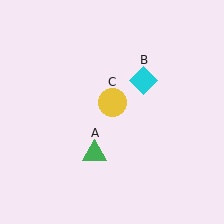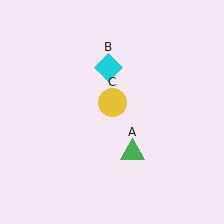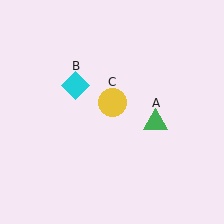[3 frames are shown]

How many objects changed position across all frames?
2 objects changed position: green triangle (object A), cyan diamond (object B).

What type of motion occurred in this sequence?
The green triangle (object A), cyan diamond (object B) rotated counterclockwise around the center of the scene.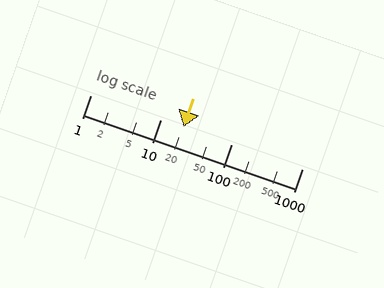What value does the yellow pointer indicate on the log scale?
The pointer indicates approximately 21.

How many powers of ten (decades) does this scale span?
The scale spans 3 decades, from 1 to 1000.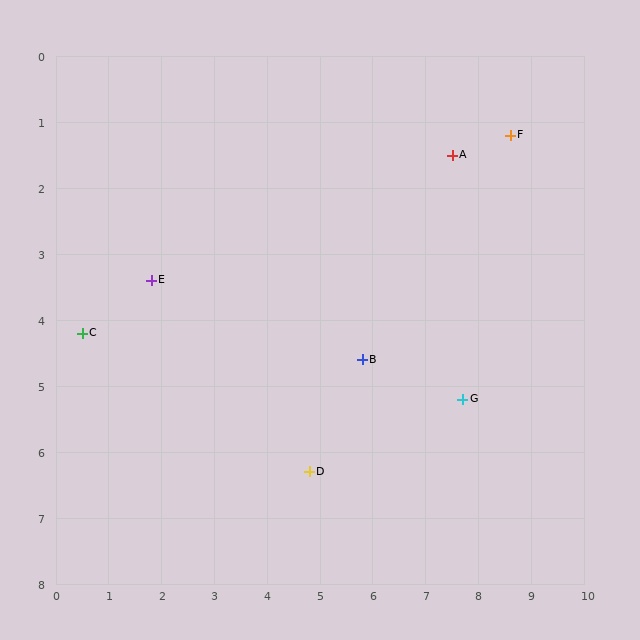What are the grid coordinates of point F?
Point F is at approximately (8.6, 1.2).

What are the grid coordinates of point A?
Point A is at approximately (7.5, 1.5).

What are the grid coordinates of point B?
Point B is at approximately (5.8, 4.6).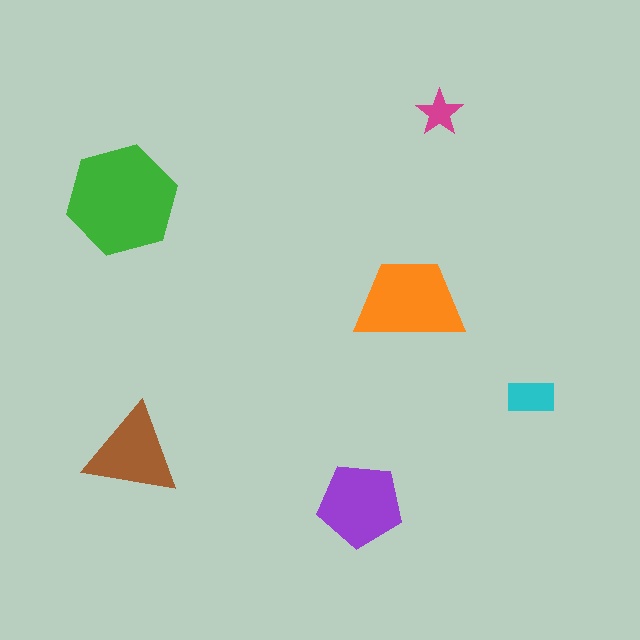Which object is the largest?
The green hexagon.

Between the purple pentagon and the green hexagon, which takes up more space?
The green hexagon.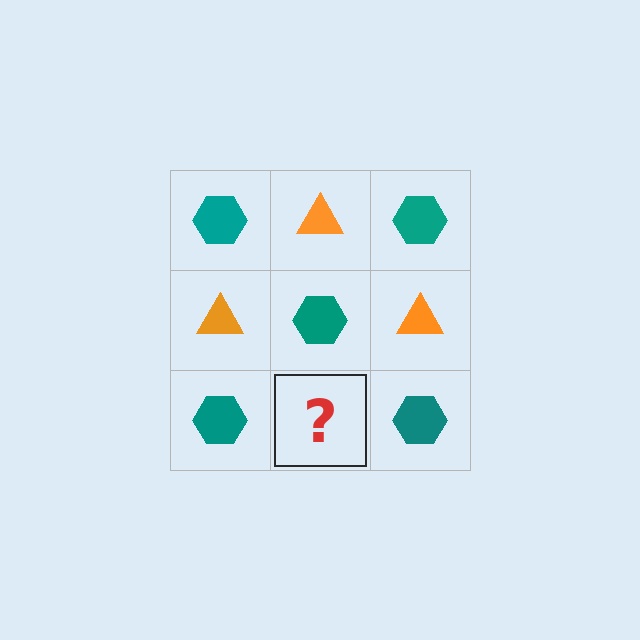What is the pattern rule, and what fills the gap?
The rule is that it alternates teal hexagon and orange triangle in a checkerboard pattern. The gap should be filled with an orange triangle.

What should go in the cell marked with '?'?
The missing cell should contain an orange triangle.